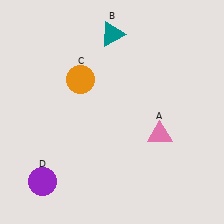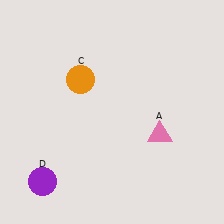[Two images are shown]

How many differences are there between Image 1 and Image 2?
There is 1 difference between the two images.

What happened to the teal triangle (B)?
The teal triangle (B) was removed in Image 2. It was in the top-right area of Image 1.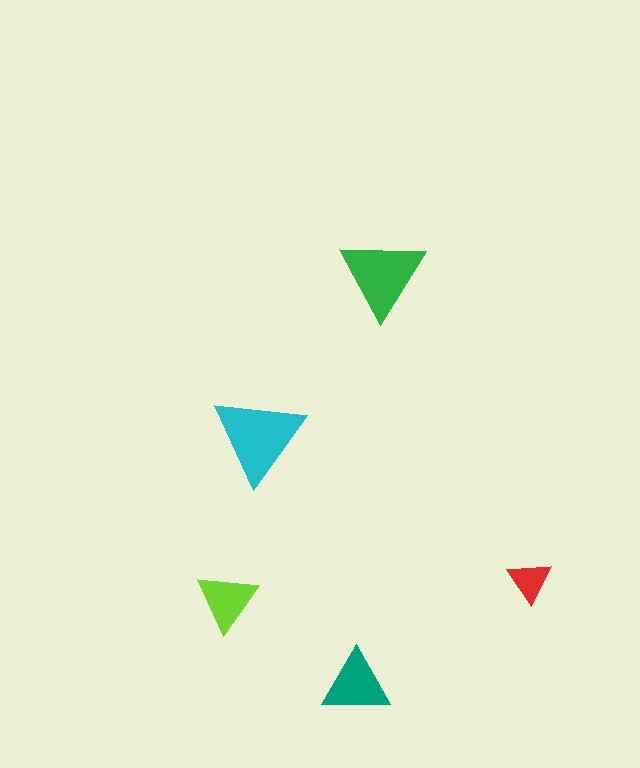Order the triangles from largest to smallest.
the cyan one, the green one, the teal one, the lime one, the red one.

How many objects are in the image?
There are 5 objects in the image.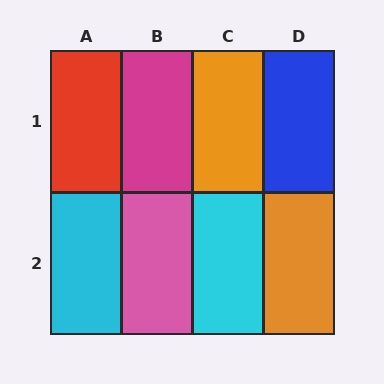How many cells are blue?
1 cell is blue.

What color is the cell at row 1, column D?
Blue.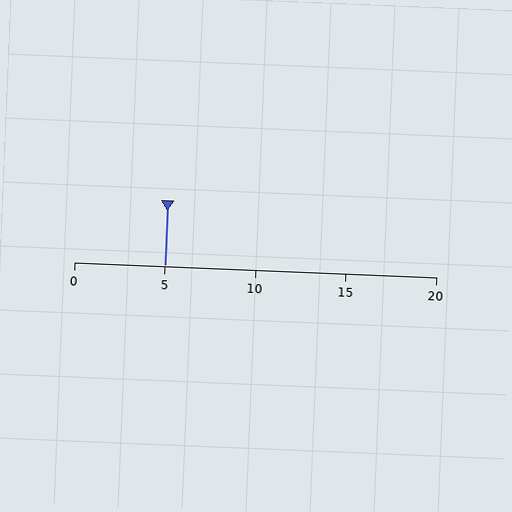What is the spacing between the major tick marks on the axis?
The major ticks are spaced 5 apart.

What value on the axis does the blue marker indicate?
The marker indicates approximately 5.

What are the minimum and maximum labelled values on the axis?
The axis runs from 0 to 20.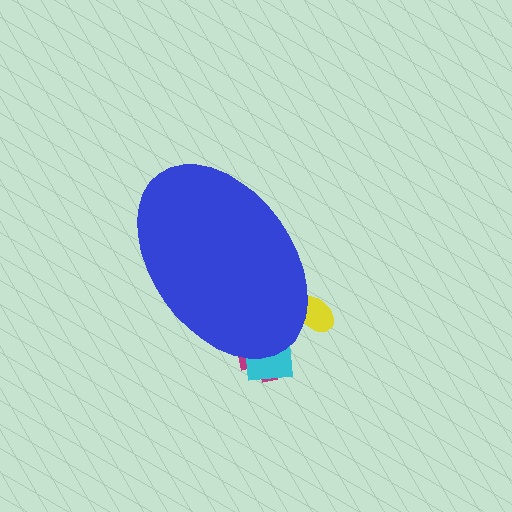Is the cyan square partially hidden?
Yes, the cyan square is partially hidden behind the blue ellipse.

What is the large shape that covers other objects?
A blue ellipse.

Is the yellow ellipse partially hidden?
Yes, the yellow ellipse is partially hidden behind the blue ellipse.